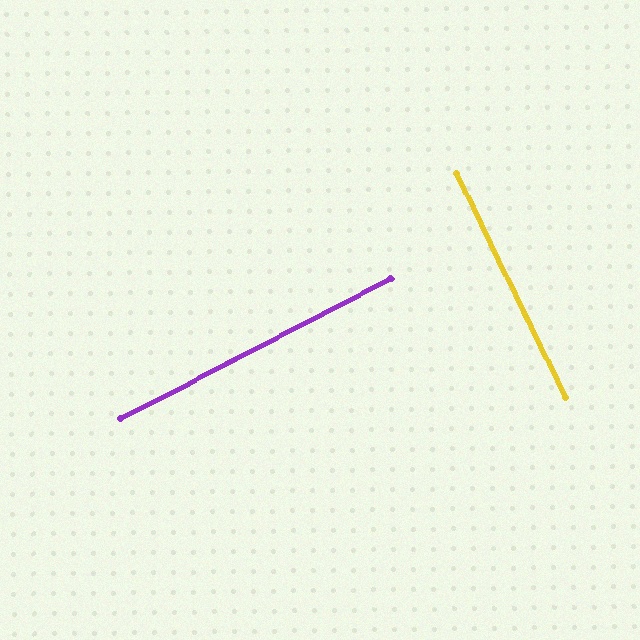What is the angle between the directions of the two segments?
Approximately 88 degrees.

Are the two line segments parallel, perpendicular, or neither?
Perpendicular — they meet at approximately 88°.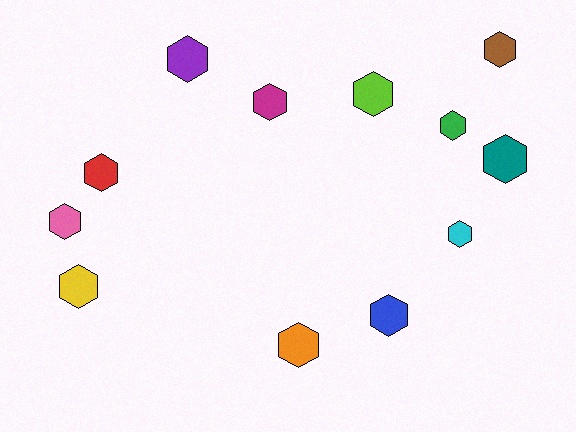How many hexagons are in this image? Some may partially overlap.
There are 12 hexagons.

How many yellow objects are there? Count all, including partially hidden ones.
There is 1 yellow object.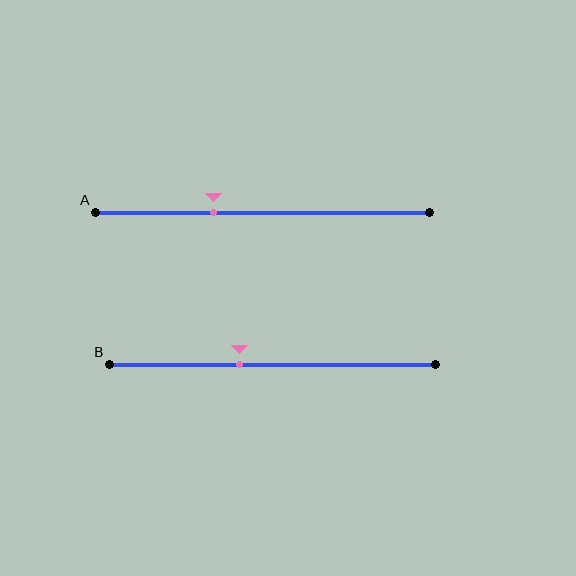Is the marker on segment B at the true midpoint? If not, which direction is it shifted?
No, the marker on segment B is shifted to the left by about 10% of the segment length.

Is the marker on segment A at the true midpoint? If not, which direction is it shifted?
No, the marker on segment A is shifted to the left by about 15% of the segment length.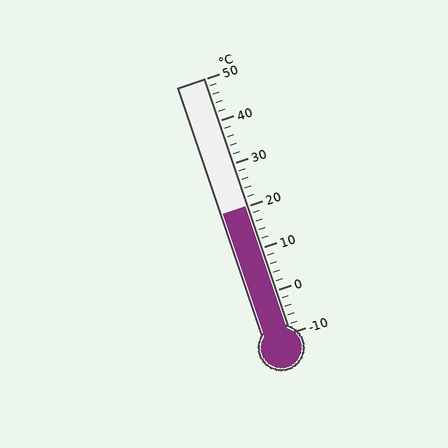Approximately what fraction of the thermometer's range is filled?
The thermometer is filled to approximately 50% of its range.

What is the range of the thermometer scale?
The thermometer scale ranges from -10°C to 50°C.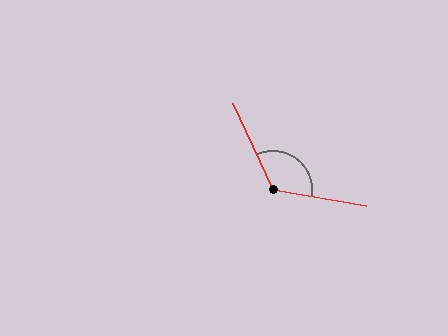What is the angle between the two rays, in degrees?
Approximately 124 degrees.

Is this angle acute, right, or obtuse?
It is obtuse.